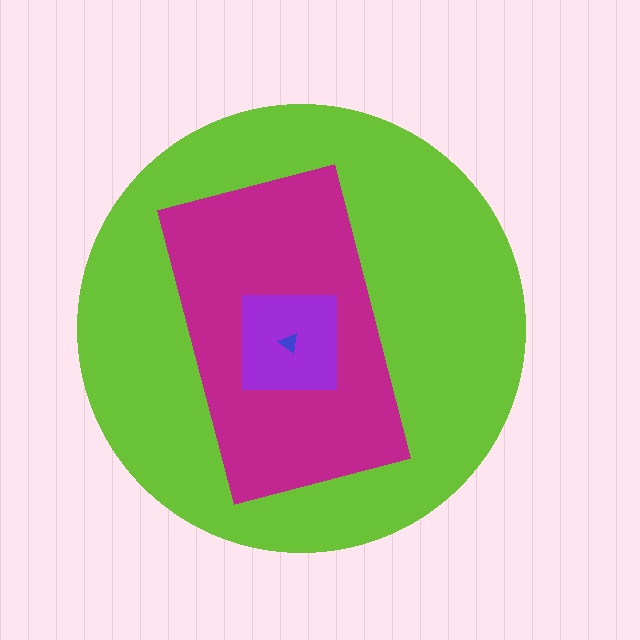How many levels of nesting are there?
4.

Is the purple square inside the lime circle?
Yes.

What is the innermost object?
The blue triangle.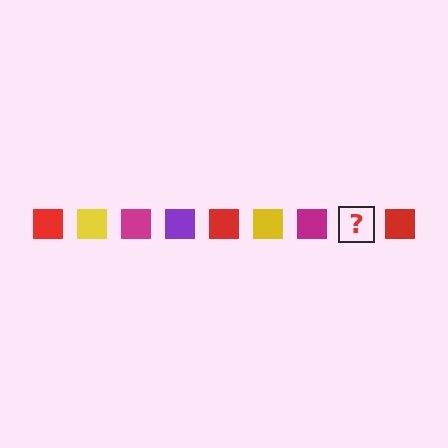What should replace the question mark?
The question mark should be replaced with a purple square.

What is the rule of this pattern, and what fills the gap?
The rule is that the pattern cycles through red, yellow, magenta, purple squares. The gap should be filled with a purple square.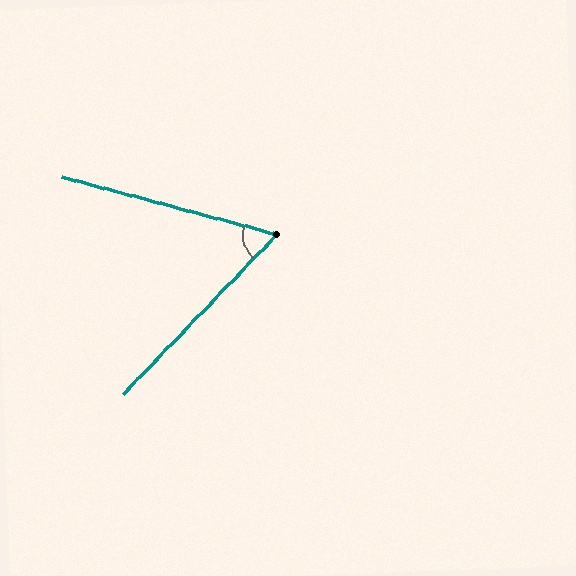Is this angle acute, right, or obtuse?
It is acute.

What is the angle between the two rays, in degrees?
Approximately 61 degrees.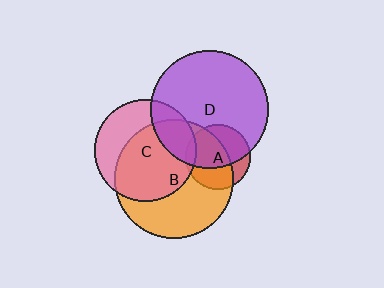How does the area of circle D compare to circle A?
Approximately 3.3 times.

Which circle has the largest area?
Circle B (orange).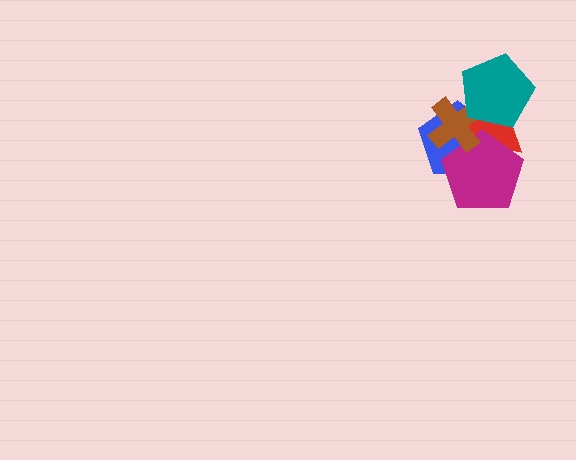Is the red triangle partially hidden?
Yes, it is partially covered by another shape.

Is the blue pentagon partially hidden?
Yes, it is partially covered by another shape.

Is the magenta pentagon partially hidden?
Yes, it is partially covered by another shape.